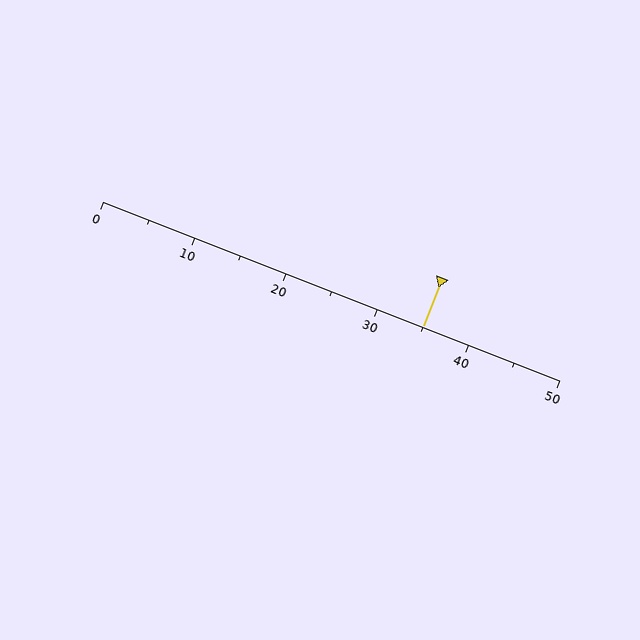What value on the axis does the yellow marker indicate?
The marker indicates approximately 35.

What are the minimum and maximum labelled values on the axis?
The axis runs from 0 to 50.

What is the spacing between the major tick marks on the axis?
The major ticks are spaced 10 apart.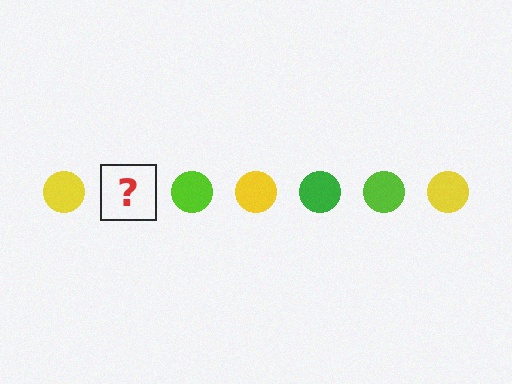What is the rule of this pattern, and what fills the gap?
The rule is that the pattern cycles through yellow, green, lime circles. The gap should be filled with a green circle.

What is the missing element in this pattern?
The missing element is a green circle.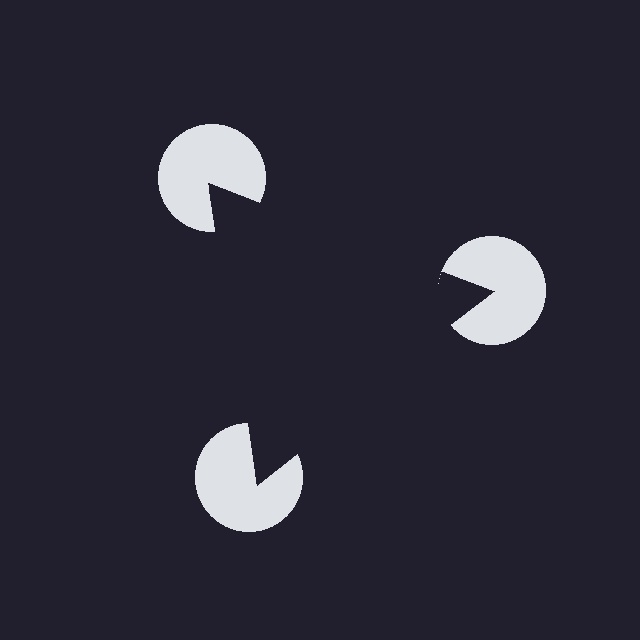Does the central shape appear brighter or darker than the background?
It typically appears slightly darker than the background, even though no actual brightness change is drawn.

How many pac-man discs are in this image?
There are 3 — one at each vertex of the illusory triangle.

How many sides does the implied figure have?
3 sides.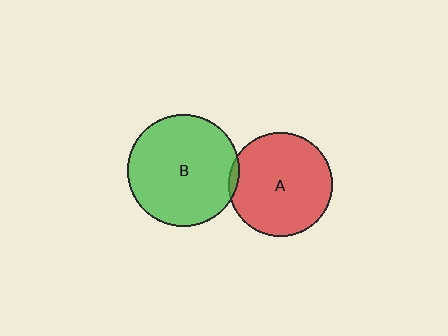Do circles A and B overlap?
Yes.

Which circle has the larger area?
Circle B (green).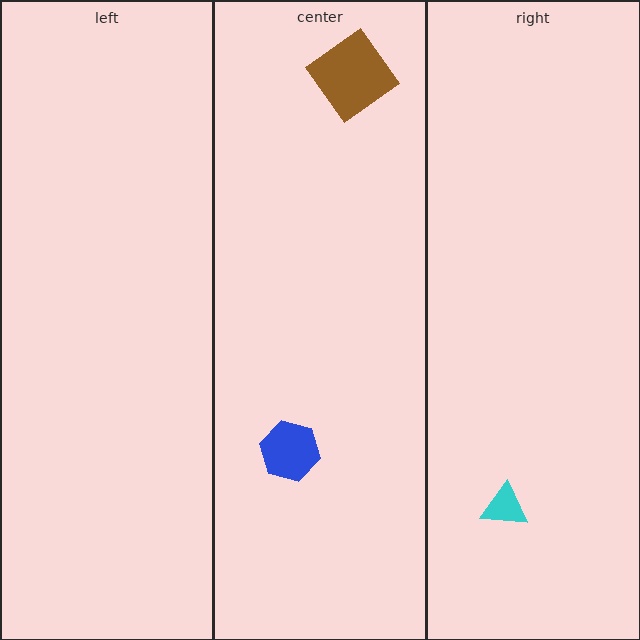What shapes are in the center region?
The brown diamond, the blue hexagon.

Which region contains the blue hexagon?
The center region.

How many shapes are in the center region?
2.